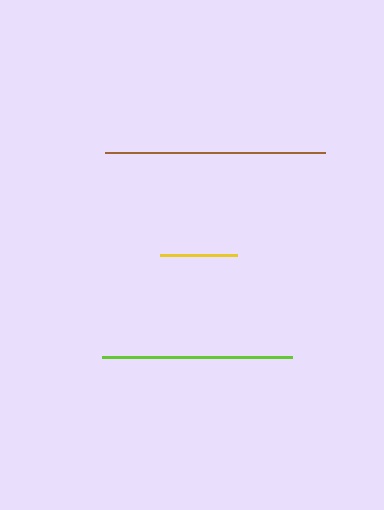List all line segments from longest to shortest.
From longest to shortest: brown, lime, yellow.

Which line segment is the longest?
The brown line is the longest at approximately 220 pixels.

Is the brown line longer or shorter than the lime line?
The brown line is longer than the lime line.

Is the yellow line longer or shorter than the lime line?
The lime line is longer than the yellow line.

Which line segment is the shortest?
The yellow line is the shortest at approximately 77 pixels.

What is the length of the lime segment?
The lime segment is approximately 190 pixels long.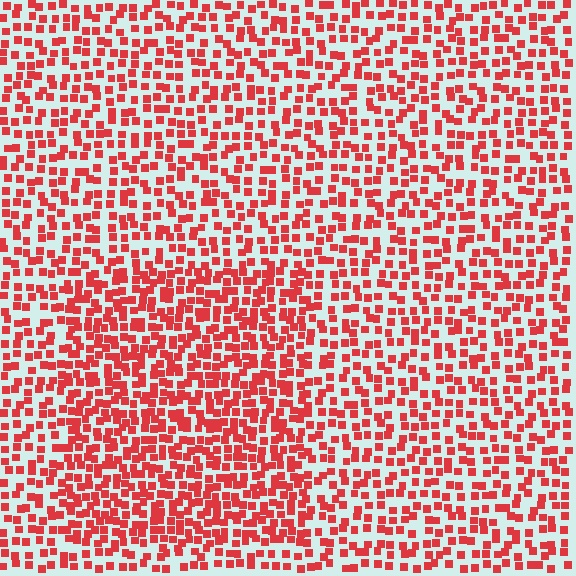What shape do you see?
I see a rectangle.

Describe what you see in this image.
The image contains small red elements arranged at two different densities. A rectangle-shaped region is visible where the elements are more densely packed than the surrounding area.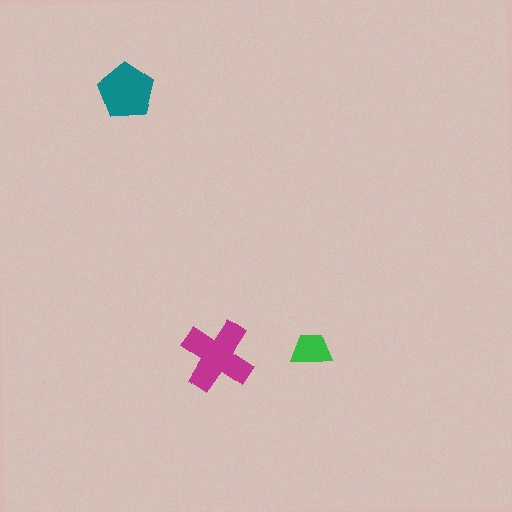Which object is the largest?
The magenta cross.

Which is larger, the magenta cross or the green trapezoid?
The magenta cross.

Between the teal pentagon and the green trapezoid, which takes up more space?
The teal pentagon.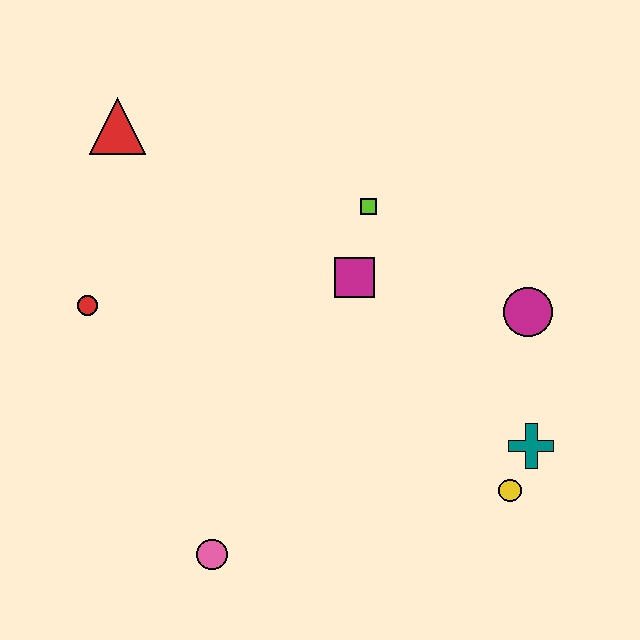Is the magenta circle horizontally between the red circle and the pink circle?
No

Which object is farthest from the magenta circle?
The red triangle is farthest from the magenta circle.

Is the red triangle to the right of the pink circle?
No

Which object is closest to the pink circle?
The red circle is closest to the pink circle.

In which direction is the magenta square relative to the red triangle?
The magenta square is to the right of the red triangle.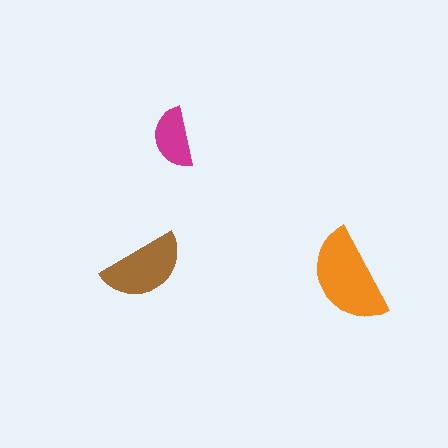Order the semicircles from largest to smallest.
the orange one, the brown one, the magenta one.